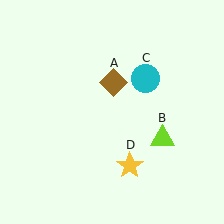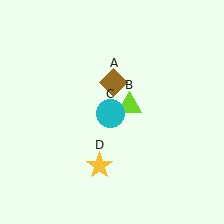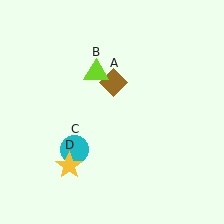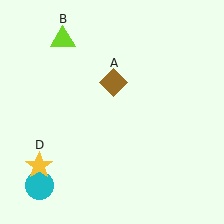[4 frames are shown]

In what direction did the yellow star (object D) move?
The yellow star (object D) moved left.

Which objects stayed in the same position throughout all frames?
Brown diamond (object A) remained stationary.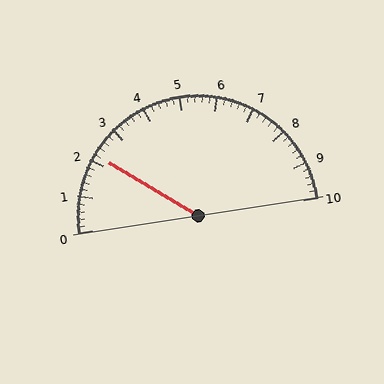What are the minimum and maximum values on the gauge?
The gauge ranges from 0 to 10.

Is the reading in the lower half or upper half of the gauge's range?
The reading is in the lower half of the range (0 to 10).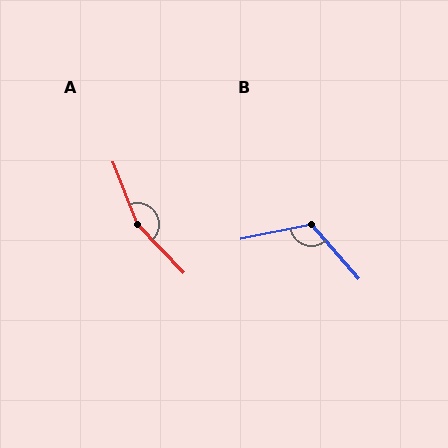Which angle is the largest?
A, at approximately 157 degrees.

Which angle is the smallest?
B, at approximately 120 degrees.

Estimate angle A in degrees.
Approximately 157 degrees.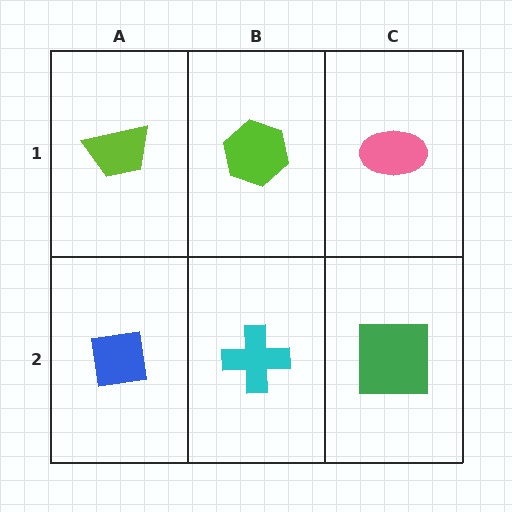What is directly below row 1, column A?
A blue square.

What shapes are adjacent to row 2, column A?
A lime trapezoid (row 1, column A), a cyan cross (row 2, column B).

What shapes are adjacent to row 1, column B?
A cyan cross (row 2, column B), a lime trapezoid (row 1, column A), a pink ellipse (row 1, column C).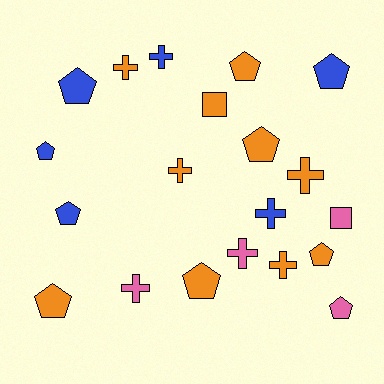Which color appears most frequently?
Orange, with 10 objects.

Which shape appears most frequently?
Pentagon, with 10 objects.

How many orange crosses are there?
There are 4 orange crosses.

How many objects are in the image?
There are 20 objects.